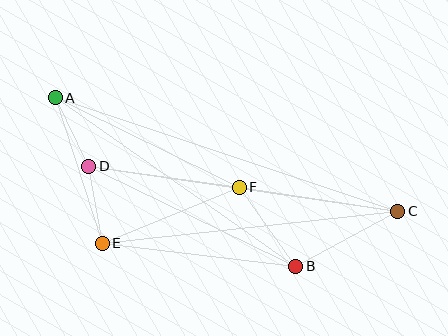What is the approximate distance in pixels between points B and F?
The distance between B and F is approximately 97 pixels.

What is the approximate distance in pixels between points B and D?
The distance between B and D is approximately 230 pixels.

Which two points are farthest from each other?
Points A and C are farthest from each other.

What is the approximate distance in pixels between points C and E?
The distance between C and E is approximately 297 pixels.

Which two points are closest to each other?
Points A and D are closest to each other.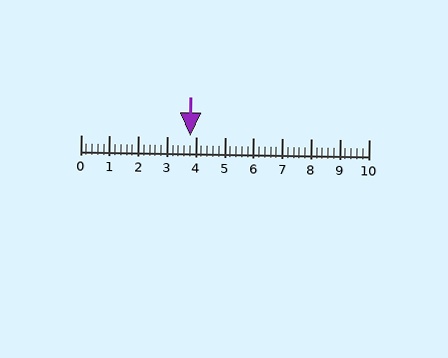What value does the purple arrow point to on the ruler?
The purple arrow points to approximately 3.8.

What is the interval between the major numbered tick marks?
The major tick marks are spaced 1 units apart.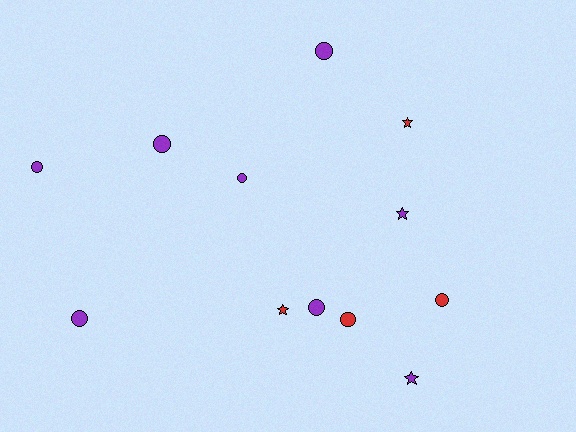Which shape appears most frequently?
Circle, with 8 objects.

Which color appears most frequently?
Purple, with 8 objects.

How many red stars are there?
There are 2 red stars.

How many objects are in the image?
There are 12 objects.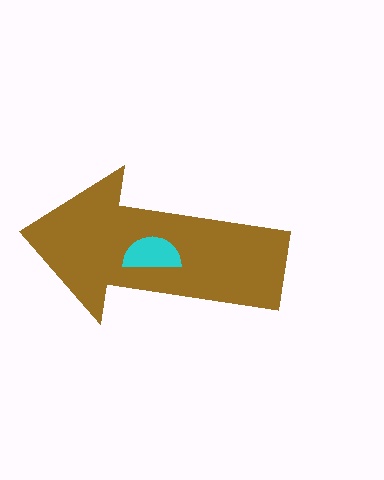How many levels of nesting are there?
2.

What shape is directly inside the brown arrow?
The cyan semicircle.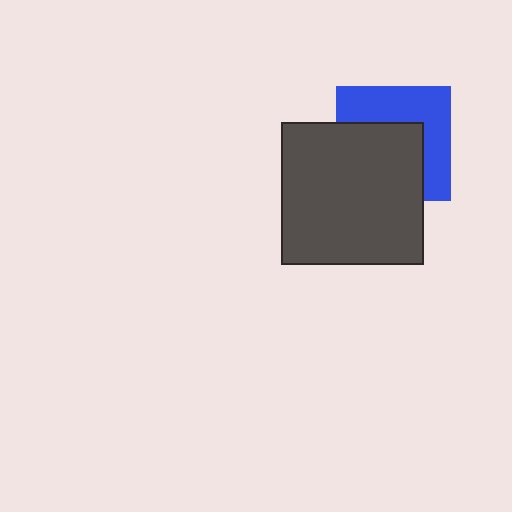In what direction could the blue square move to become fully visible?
The blue square could move toward the upper-right. That would shift it out from behind the dark gray square entirely.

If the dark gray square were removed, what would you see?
You would see the complete blue square.